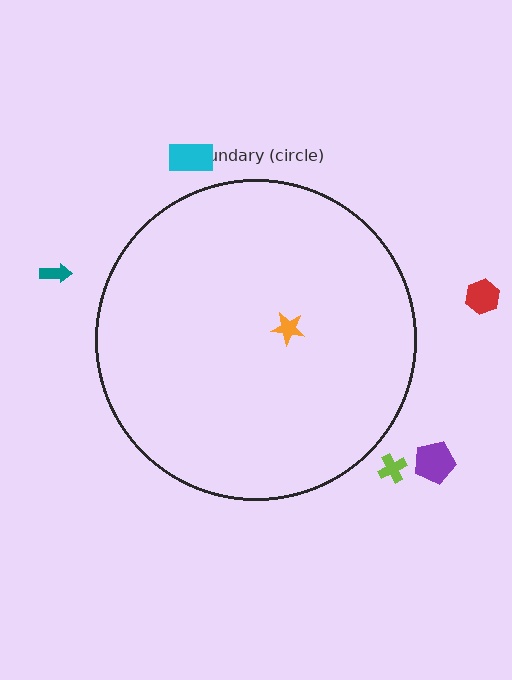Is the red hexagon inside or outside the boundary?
Outside.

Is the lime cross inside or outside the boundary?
Outside.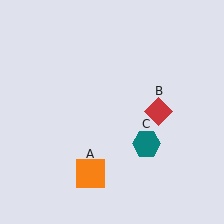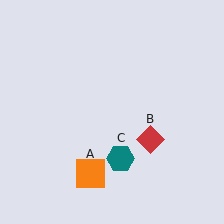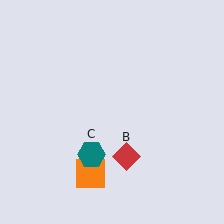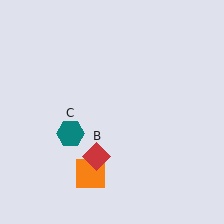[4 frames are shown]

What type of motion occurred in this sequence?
The red diamond (object B), teal hexagon (object C) rotated clockwise around the center of the scene.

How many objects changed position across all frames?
2 objects changed position: red diamond (object B), teal hexagon (object C).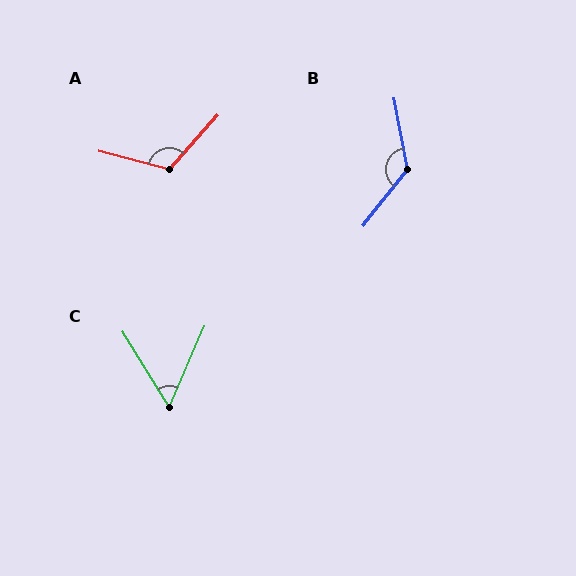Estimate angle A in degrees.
Approximately 117 degrees.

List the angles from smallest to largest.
C (55°), A (117°), B (131°).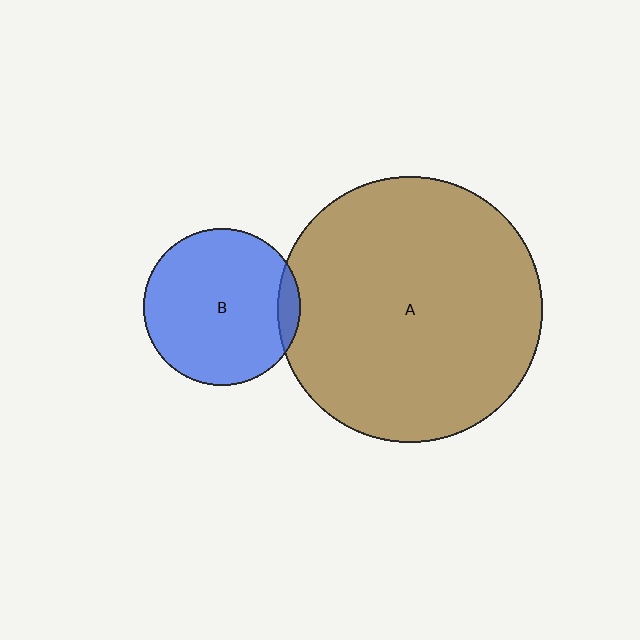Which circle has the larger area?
Circle A (brown).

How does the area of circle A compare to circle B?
Approximately 2.9 times.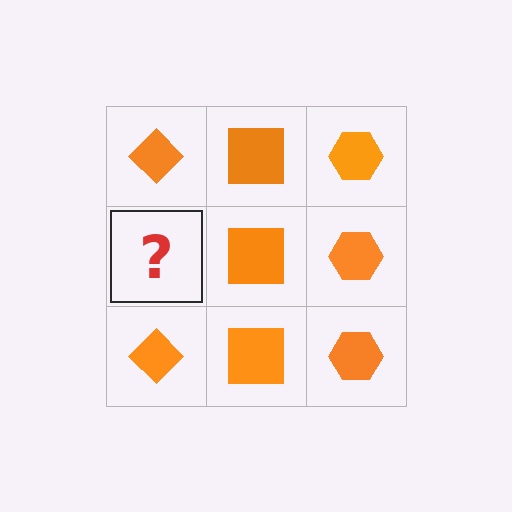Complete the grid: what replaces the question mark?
The question mark should be replaced with an orange diamond.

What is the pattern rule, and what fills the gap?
The rule is that each column has a consistent shape. The gap should be filled with an orange diamond.